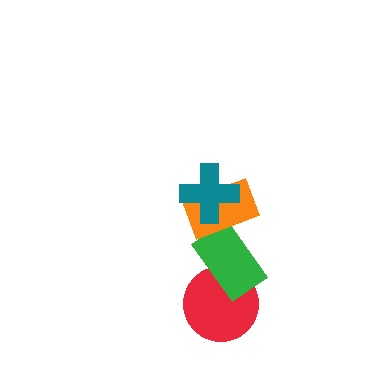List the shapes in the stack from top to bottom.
From top to bottom: the teal cross, the orange rectangle, the green rectangle, the red circle.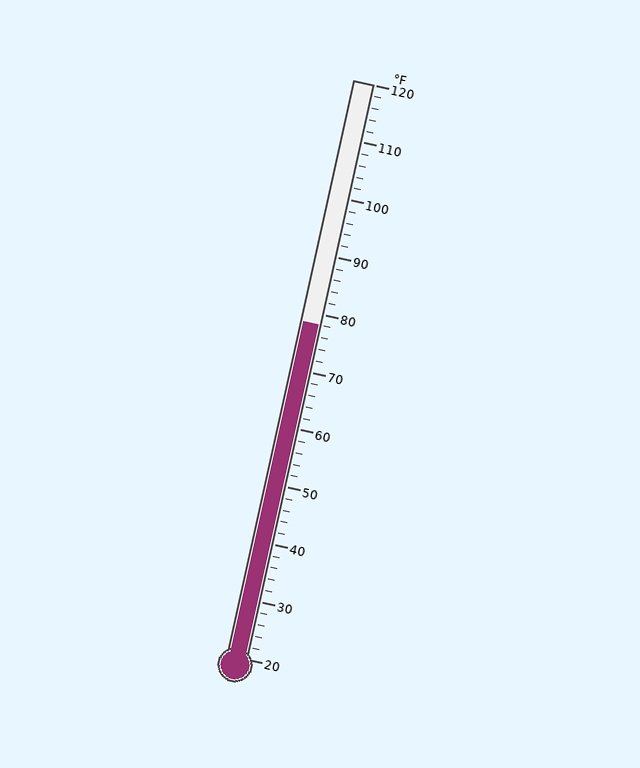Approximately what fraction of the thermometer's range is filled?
The thermometer is filled to approximately 60% of its range.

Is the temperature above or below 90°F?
The temperature is below 90°F.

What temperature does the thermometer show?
The thermometer shows approximately 78°F.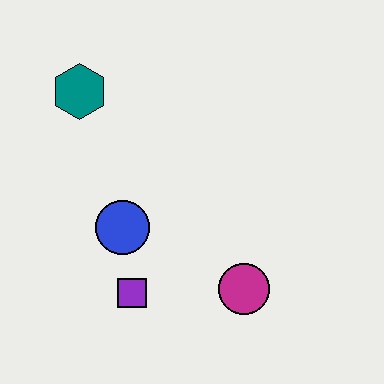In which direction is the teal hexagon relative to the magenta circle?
The teal hexagon is above the magenta circle.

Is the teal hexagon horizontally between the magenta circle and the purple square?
No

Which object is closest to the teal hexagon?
The blue circle is closest to the teal hexagon.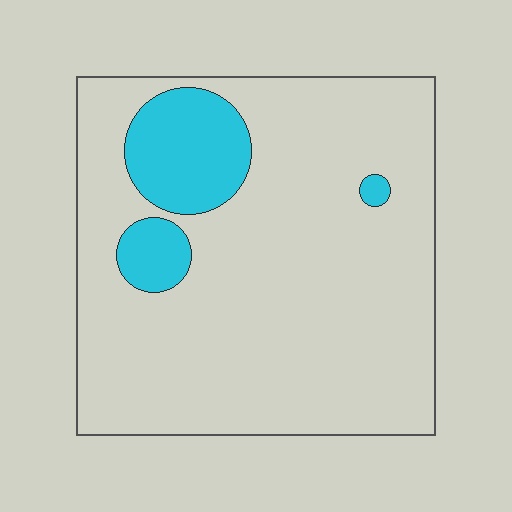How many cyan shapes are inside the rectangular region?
3.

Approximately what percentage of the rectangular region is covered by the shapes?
Approximately 15%.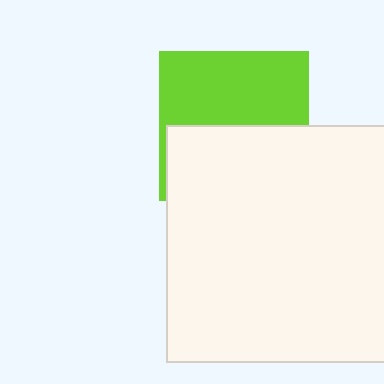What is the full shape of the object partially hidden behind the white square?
The partially hidden object is a lime square.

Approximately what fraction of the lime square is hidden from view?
Roughly 49% of the lime square is hidden behind the white square.